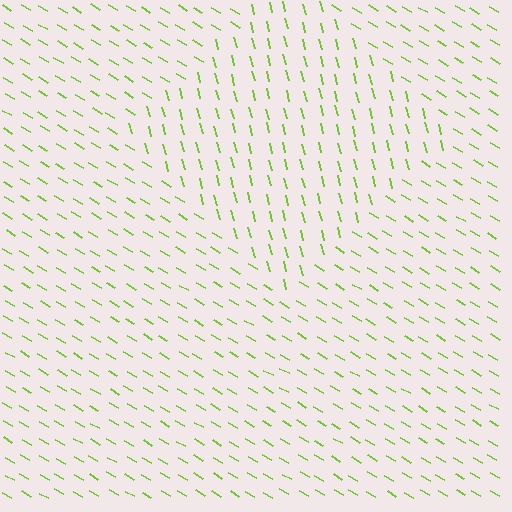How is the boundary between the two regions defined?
The boundary is defined purely by a change in line orientation (approximately 45 degrees difference). All lines are the same color and thickness.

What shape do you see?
I see a diamond.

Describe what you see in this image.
The image is filled with small lime line segments. A diamond region in the image has lines oriented differently from the surrounding lines, creating a visible texture boundary.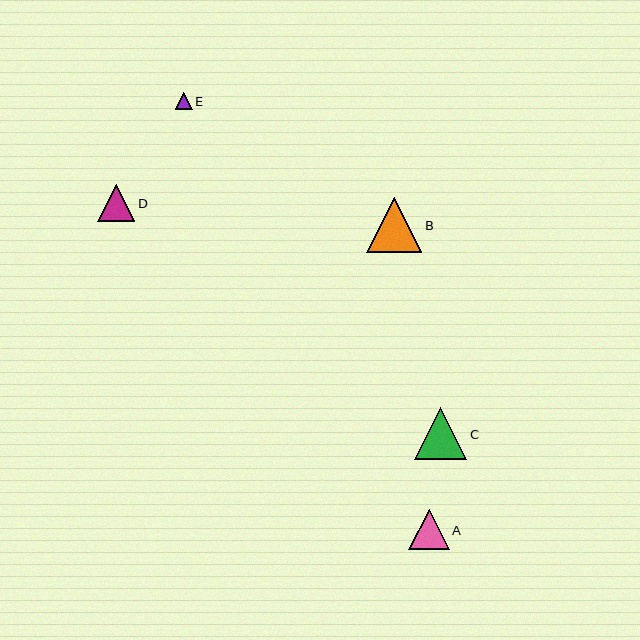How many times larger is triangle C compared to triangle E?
Triangle C is approximately 3.1 times the size of triangle E.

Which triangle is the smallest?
Triangle E is the smallest with a size of approximately 17 pixels.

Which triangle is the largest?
Triangle B is the largest with a size of approximately 55 pixels.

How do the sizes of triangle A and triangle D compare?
Triangle A and triangle D are approximately the same size.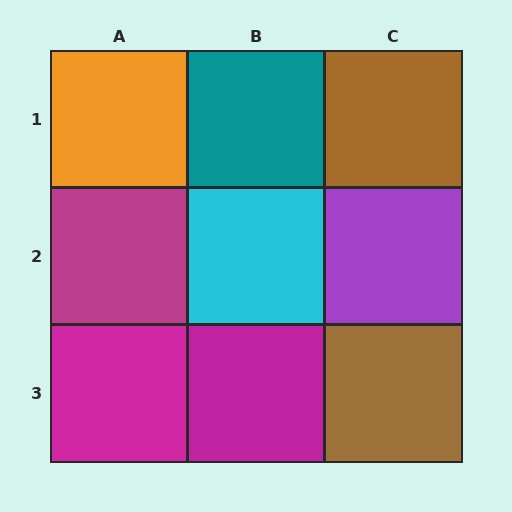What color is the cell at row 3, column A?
Magenta.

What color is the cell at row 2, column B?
Cyan.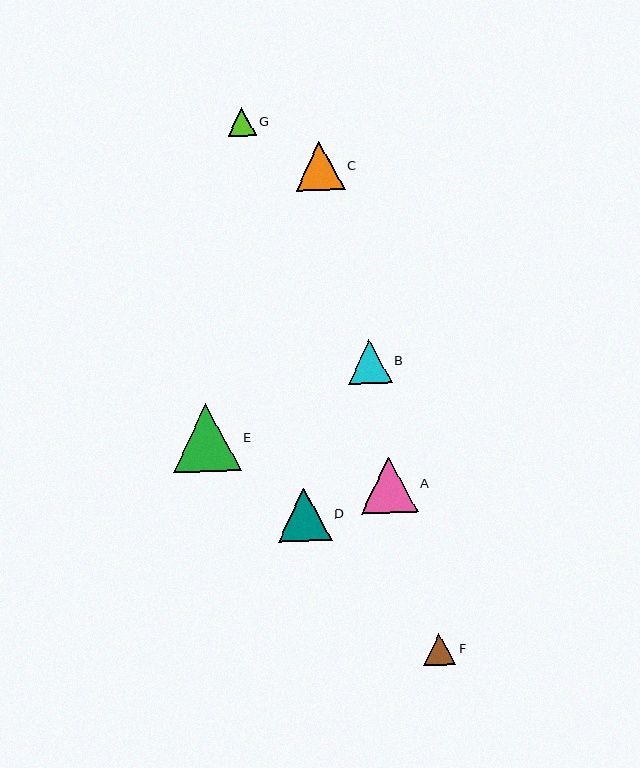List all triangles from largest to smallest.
From largest to smallest: E, A, D, C, B, F, G.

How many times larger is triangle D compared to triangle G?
Triangle D is approximately 1.8 times the size of triangle G.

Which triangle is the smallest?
Triangle G is the smallest with a size of approximately 29 pixels.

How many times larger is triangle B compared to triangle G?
Triangle B is approximately 1.5 times the size of triangle G.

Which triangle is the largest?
Triangle E is the largest with a size of approximately 68 pixels.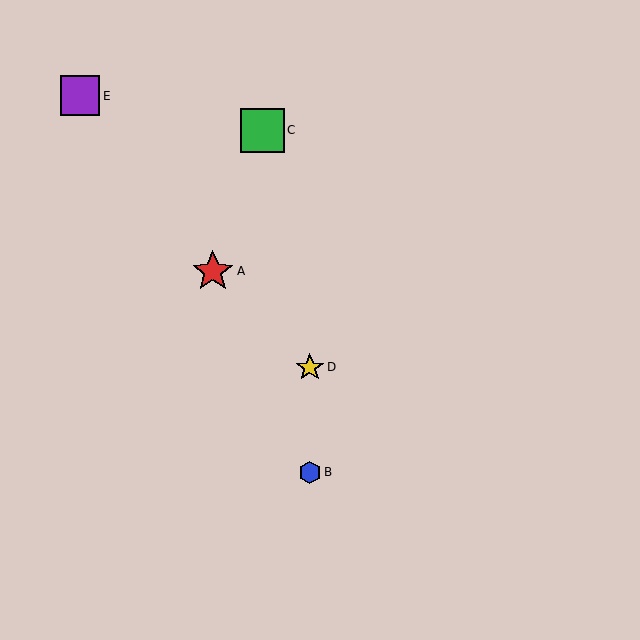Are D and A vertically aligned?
No, D is at x≈310 and A is at x≈213.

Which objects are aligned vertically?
Objects B, D are aligned vertically.